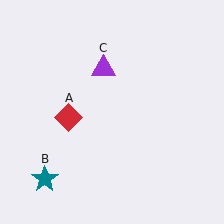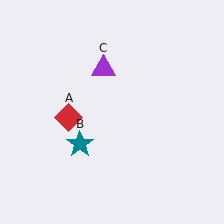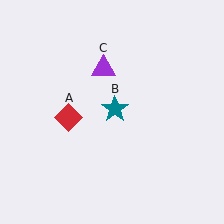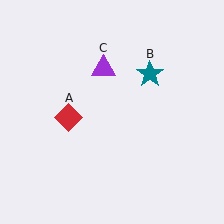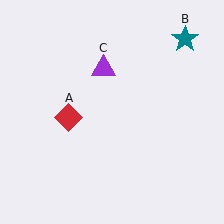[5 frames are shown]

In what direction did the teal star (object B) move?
The teal star (object B) moved up and to the right.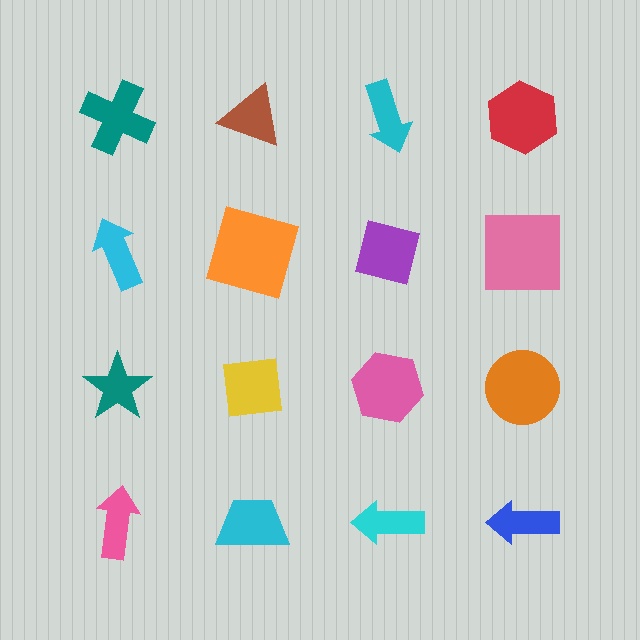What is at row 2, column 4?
A pink square.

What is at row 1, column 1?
A teal cross.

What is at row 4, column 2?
A cyan trapezoid.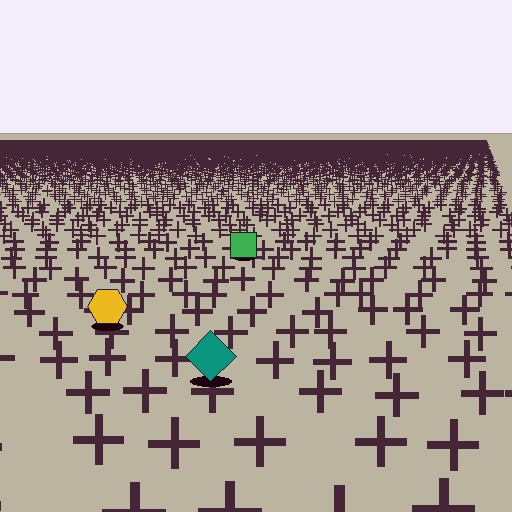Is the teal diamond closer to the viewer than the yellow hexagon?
Yes. The teal diamond is closer — you can tell from the texture gradient: the ground texture is coarser near it.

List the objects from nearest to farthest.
From nearest to farthest: the teal diamond, the yellow hexagon, the green square.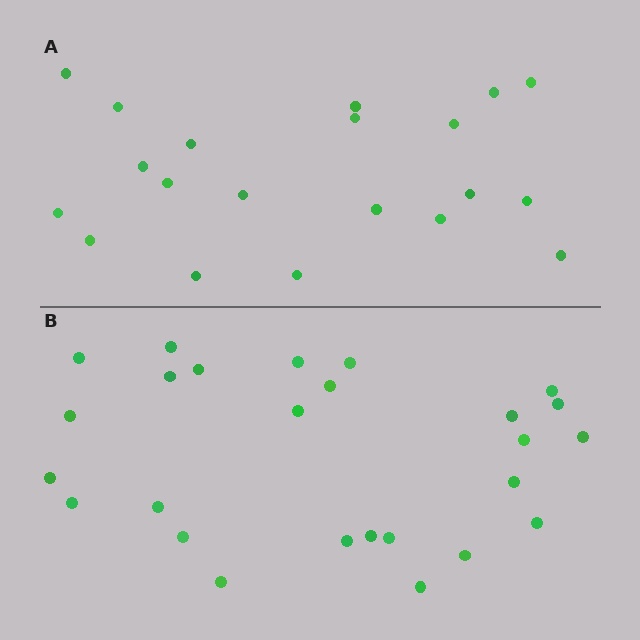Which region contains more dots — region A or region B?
Region B (the bottom region) has more dots.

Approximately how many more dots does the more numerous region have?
Region B has about 6 more dots than region A.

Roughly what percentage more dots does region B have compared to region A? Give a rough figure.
About 30% more.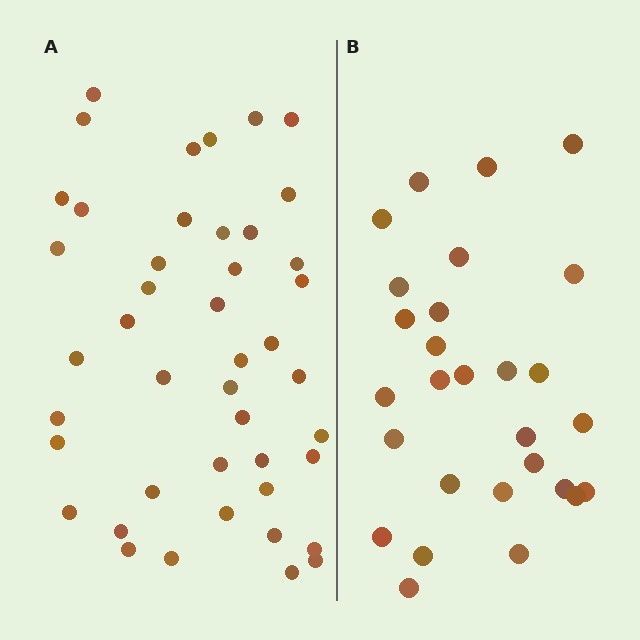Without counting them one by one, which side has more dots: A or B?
Region A (the left region) has more dots.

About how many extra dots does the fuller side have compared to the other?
Region A has approximately 15 more dots than region B.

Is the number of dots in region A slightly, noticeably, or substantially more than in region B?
Region A has substantially more. The ratio is roughly 1.6 to 1.